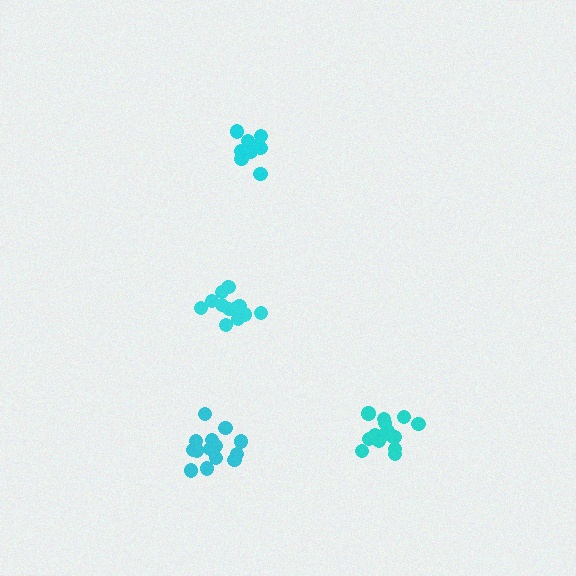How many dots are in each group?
Group 1: 15 dots, Group 2: 9 dots, Group 3: 14 dots, Group 4: 12 dots (50 total).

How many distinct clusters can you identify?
There are 4 distinct clusters.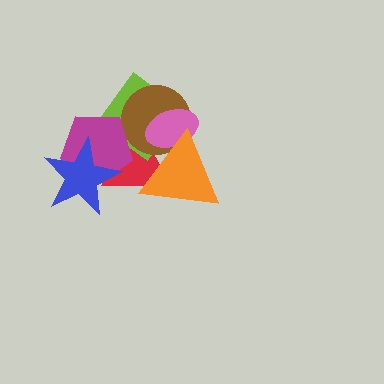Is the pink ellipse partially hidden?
Yes, it is partially covered by another shape.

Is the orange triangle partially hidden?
No, no other shape covers it.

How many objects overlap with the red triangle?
6 objects overlap with the red triangle.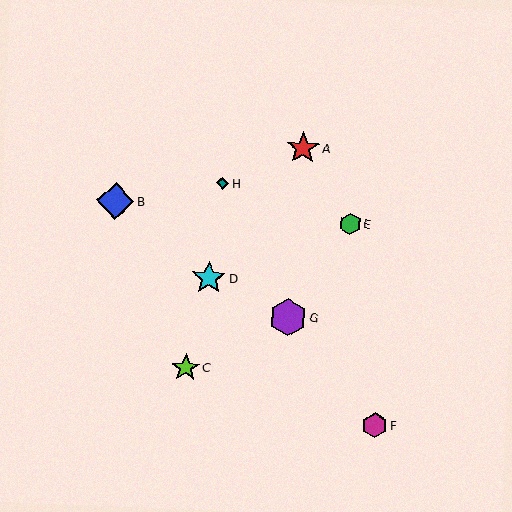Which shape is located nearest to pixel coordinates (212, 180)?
The teal diamond (labeled H) at (223, 183) is nearest to that location.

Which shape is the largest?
The blue diamond (labeled B) is the largest.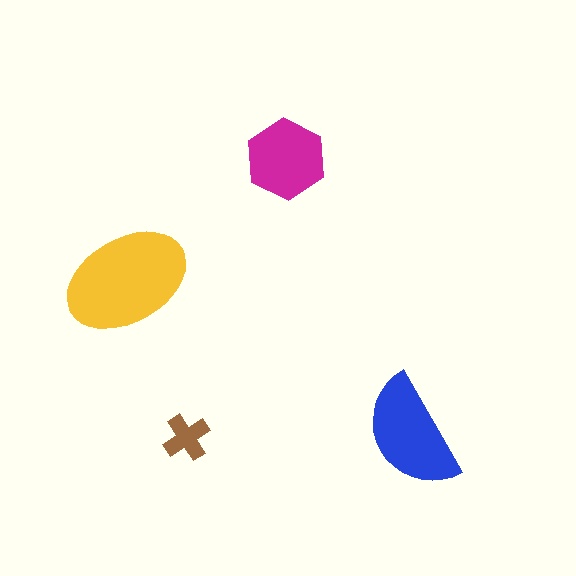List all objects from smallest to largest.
The brown cross, the magenta hexagon, the blue semicircle, the yellow ellipse.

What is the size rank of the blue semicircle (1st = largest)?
2nd.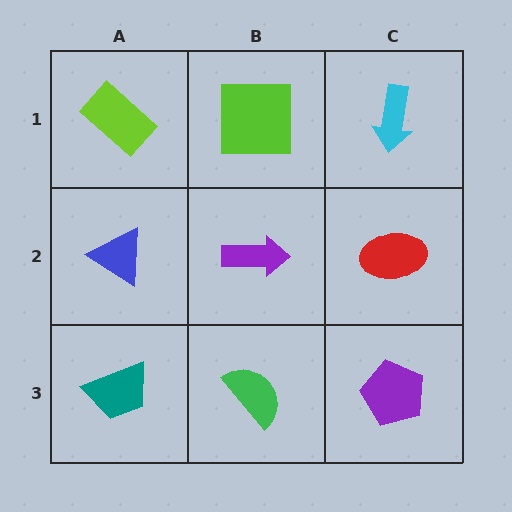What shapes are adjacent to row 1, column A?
A blue triangle (row 2, column A), a lime square (row 1, column B).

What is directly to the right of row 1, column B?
A cyan arrow.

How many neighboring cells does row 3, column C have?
2.